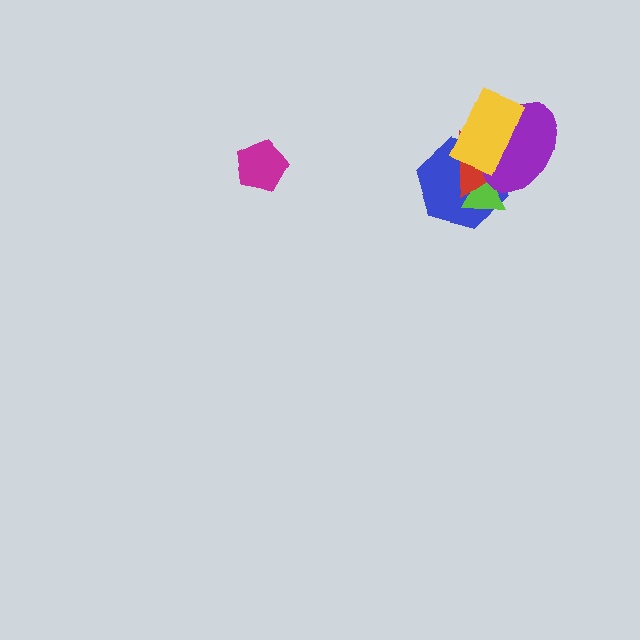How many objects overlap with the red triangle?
4 objects overlap with the red triangle.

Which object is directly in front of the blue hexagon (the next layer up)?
The lime triangle is directly in front of the blue hexagon.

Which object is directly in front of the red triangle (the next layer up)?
The purple ellipse is directly in front of the red triangle.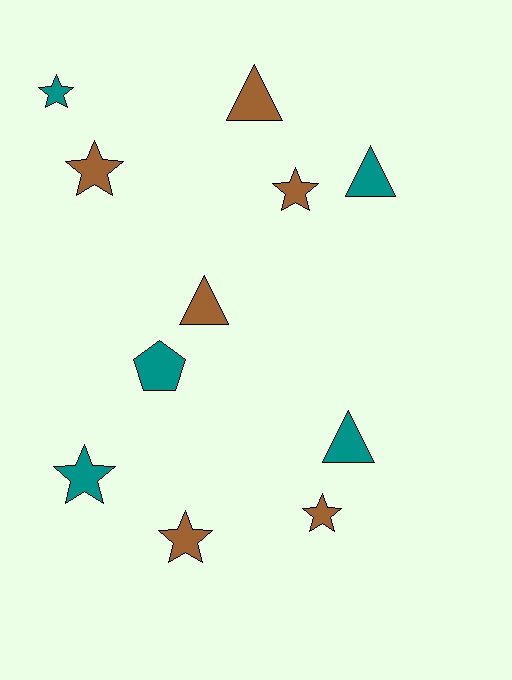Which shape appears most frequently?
Star, with 6 objects.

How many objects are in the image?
There are 11 objects.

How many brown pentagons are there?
There are no brown pentagons.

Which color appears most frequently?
Brown, with 6 objects.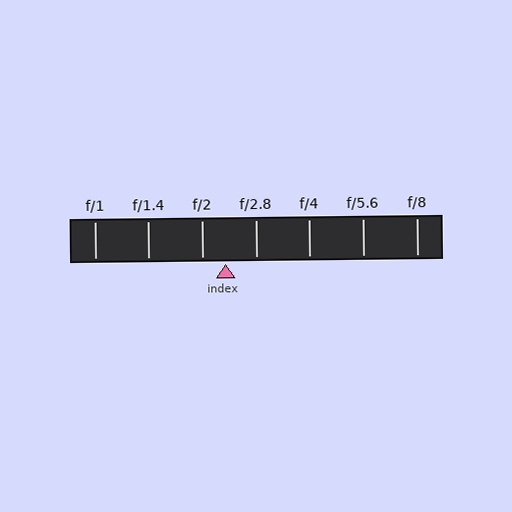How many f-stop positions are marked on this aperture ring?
There are 7 f-stop positions marked.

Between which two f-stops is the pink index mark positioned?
The index mark is between f/2 and f/2.8.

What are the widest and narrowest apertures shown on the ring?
The widest aperture shown is f/1 and the narrowest is f/8.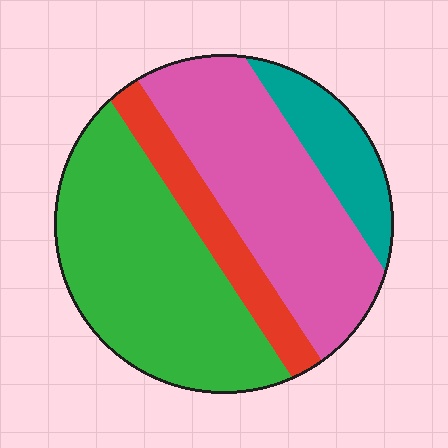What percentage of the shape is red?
Red covers around 15% of the shape.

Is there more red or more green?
Green.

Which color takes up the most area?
Green, at roughly 40%.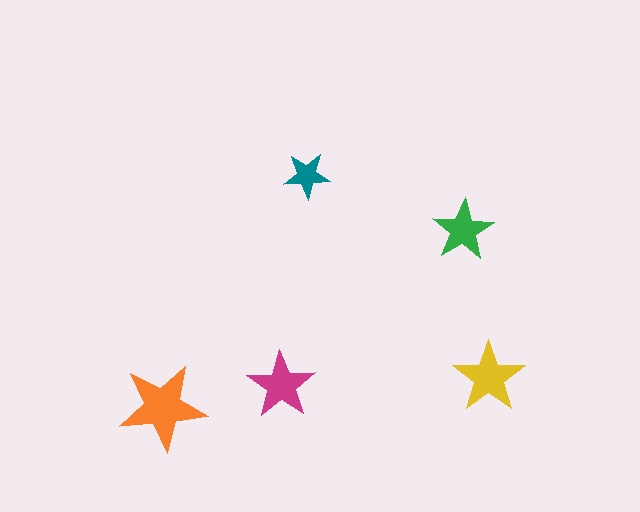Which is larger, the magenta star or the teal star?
The magenta one.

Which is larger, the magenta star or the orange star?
The orange one.